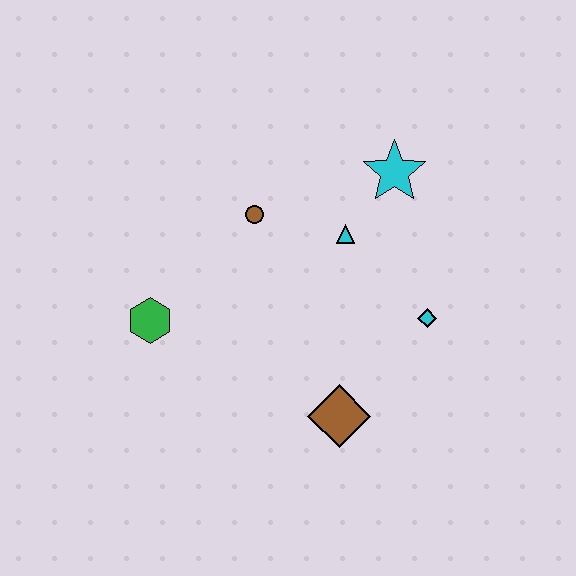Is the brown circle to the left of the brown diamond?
Yes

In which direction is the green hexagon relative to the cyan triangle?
The green hexagon is to the left of the cyan triangle.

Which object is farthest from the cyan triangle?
The green hexagon is farthest from the cyan triangle.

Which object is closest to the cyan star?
The cyan triangle is closest to the cyan star.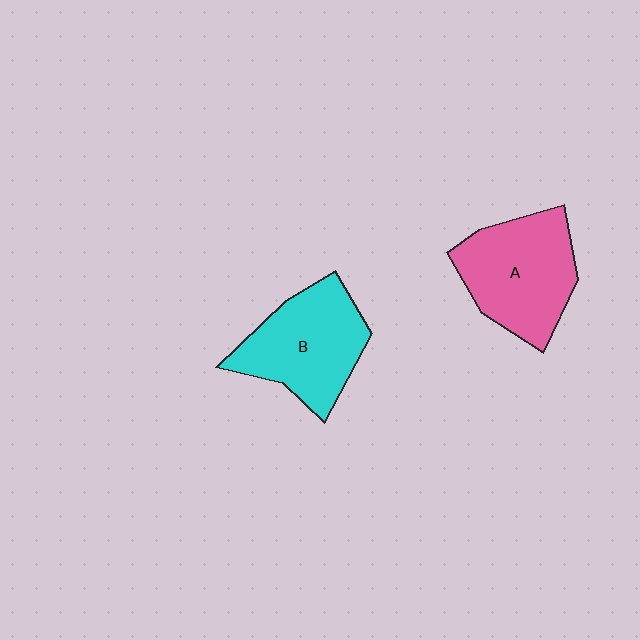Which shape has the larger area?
Shape A (pink).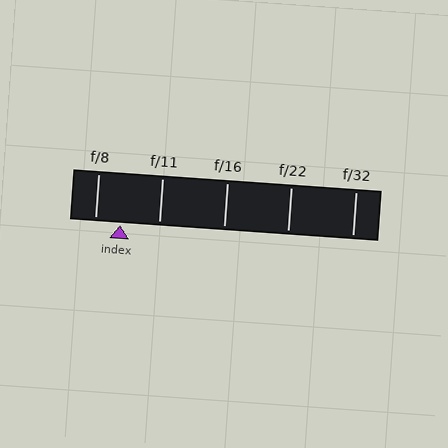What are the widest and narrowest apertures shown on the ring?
The widest aperture shown is f/8 and the narrowest is f/32.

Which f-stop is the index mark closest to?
The index mark is closest to f/8.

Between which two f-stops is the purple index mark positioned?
The index mark is between f/8 and f/11.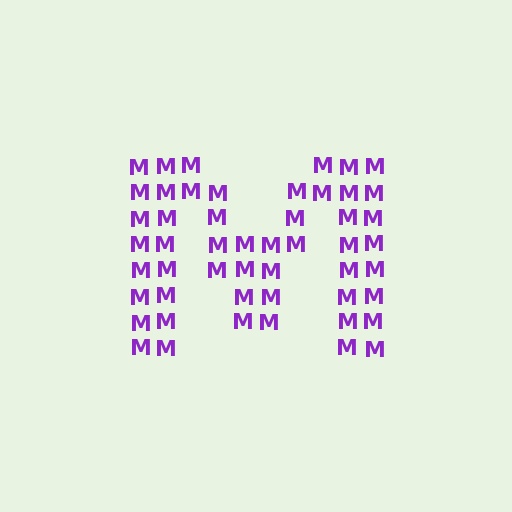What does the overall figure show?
The overall figure shows the letter M.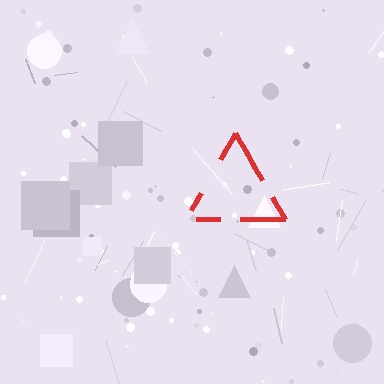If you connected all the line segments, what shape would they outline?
They would outline a triangle.